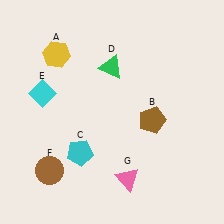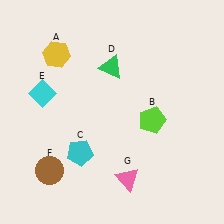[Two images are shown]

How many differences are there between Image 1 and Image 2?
There is 1 difference between the two images.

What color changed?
The pentagon (B) changed from brown in Image 1 to lime in Image 2.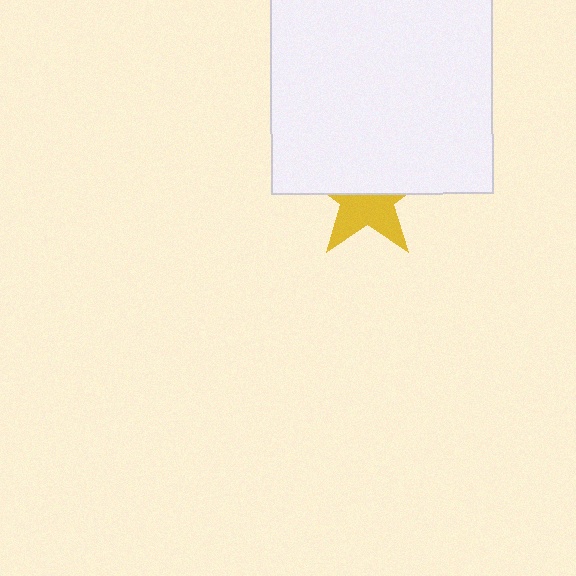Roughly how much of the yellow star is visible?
About half of it is visible (roughly 46%).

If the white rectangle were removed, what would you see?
You would see the complete yellow star.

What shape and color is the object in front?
The object in front is a white rectangle.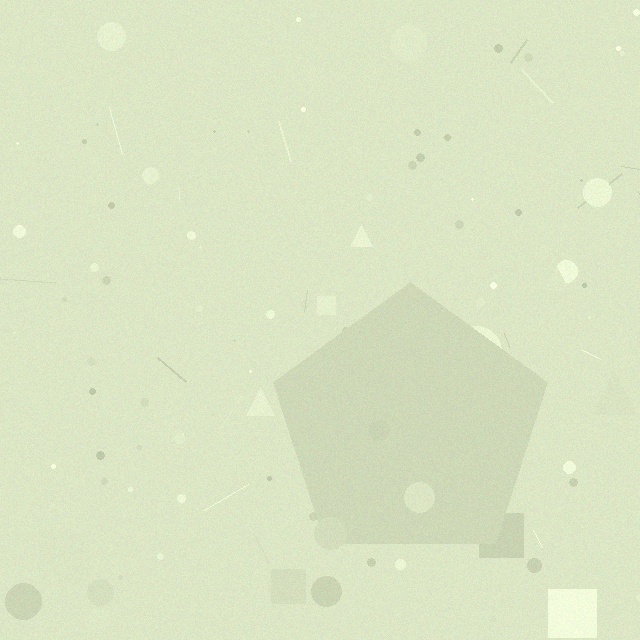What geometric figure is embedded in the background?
A pentagon is embedded in the background.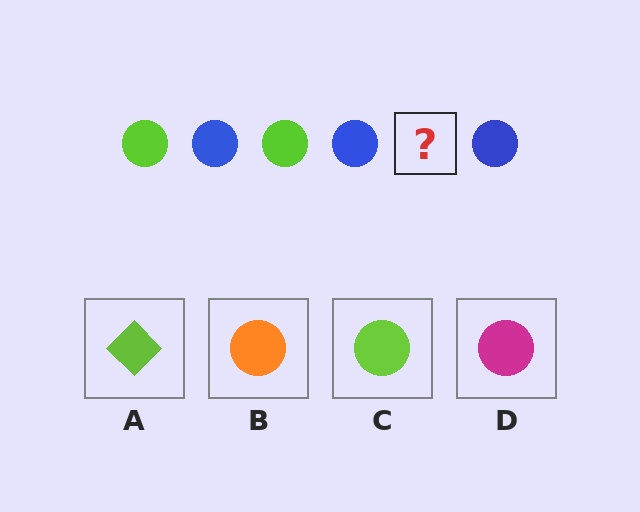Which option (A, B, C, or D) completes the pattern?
C.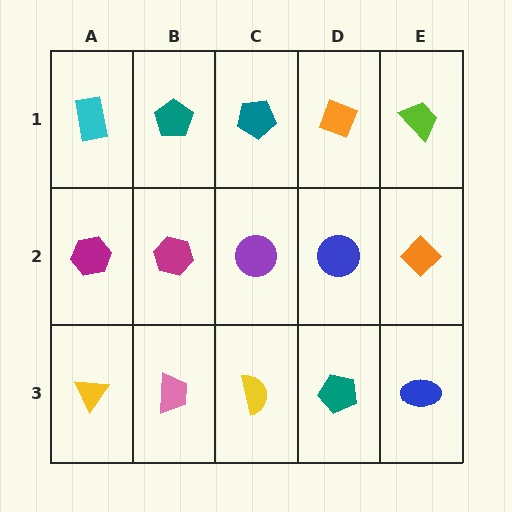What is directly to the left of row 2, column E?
A blue circle.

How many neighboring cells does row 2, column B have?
4.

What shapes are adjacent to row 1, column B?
A magenta hexagon (row 2, column B), a cyan rectangle (row 1, column A), a teal pentagon (row 1, column C).